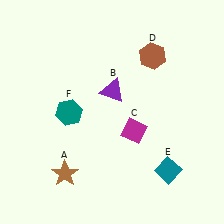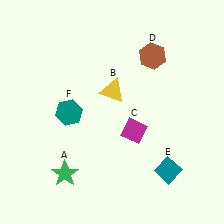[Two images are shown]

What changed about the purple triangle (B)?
In Image 1, B is purple. In Image 2, it changed to yellow.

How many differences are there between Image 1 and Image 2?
There are 2 differences between the two images.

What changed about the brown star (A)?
In Image 1, A is brown. In Image 2, it changed to green.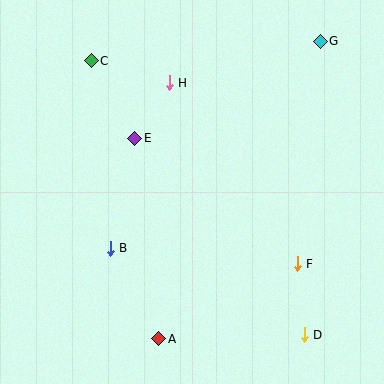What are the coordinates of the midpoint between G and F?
The midpoint between G and F is at (309, 152).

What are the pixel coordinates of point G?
Point G is at (320, 41).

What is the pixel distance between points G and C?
The distance between G and C is 230 pixels.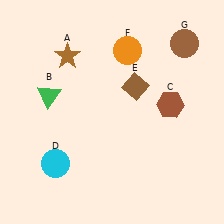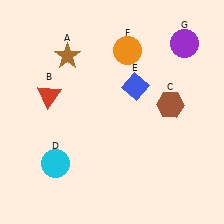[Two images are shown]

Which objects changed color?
B changed from green to red. E changed from brown to blue. G changed from brown to purple.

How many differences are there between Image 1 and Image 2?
There are 3 differences between the two images.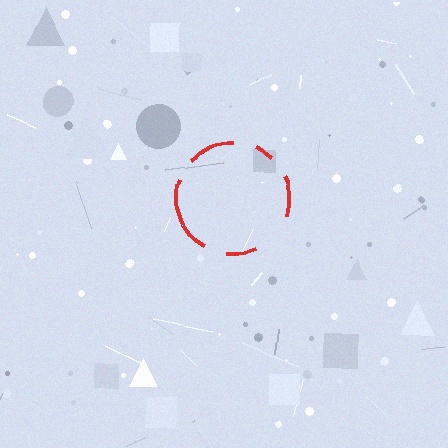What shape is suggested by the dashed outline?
The dashed outline suggests a circle.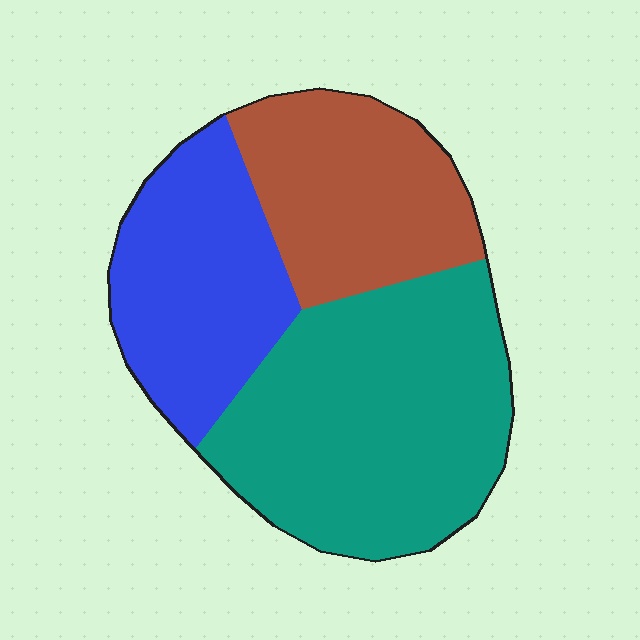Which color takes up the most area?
Teal, at roughly 45%.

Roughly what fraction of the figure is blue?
Blue covers about 25% of the figure.